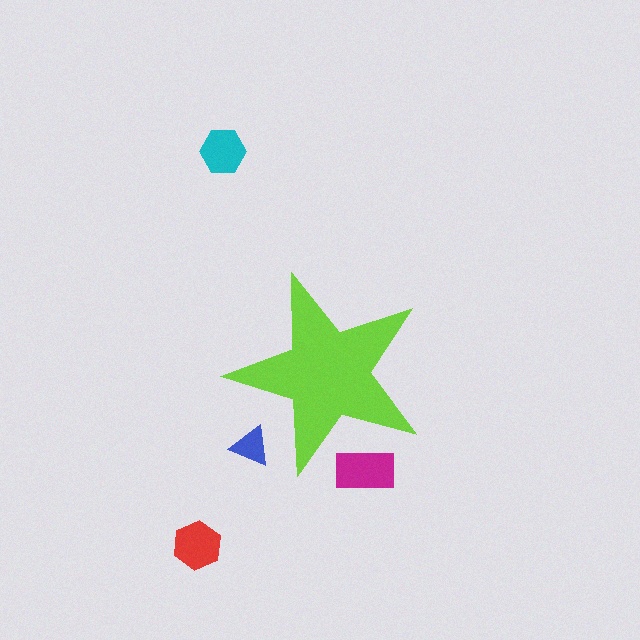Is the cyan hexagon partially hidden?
No, the cyan hexagon is fully visible.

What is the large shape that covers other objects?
A lime star.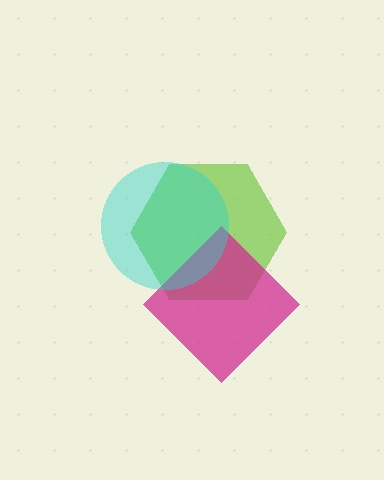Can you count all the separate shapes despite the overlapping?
Yes, there are 3 separate shapes.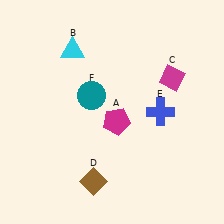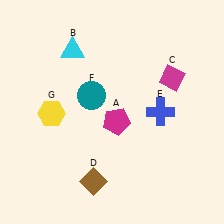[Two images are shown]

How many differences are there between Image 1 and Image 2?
There is 1 difference between the two images.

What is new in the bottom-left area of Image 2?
A yellow hexagon (G) was added in the bottom-left area of Image 2.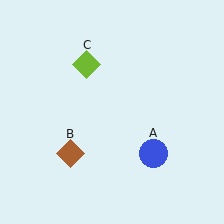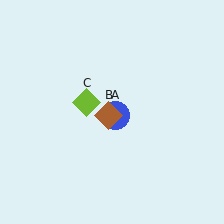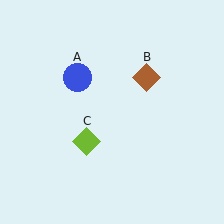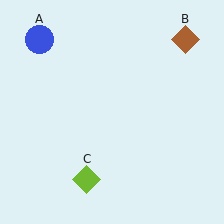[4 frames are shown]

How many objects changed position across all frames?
3 objects changed position: blue circle (object A), brown diamond (object B), lime diamond (object C).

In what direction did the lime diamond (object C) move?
The lime diamond (object C) moved down.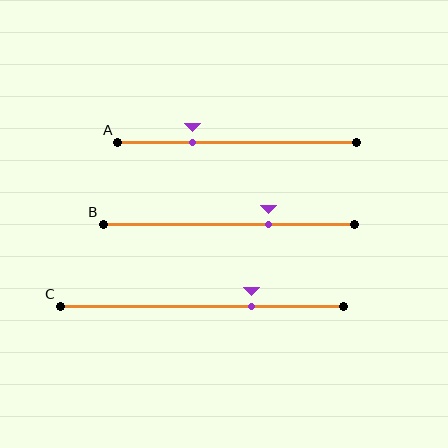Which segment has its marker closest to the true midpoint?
Segment B has its marker closest to the true midpoint.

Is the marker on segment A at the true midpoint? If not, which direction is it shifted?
No, the marker on segment A is shifted to the left by about 19% of the segment length.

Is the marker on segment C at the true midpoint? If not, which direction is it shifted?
No, the marker on segment C is shifted to the right by about 18% of the segment length.